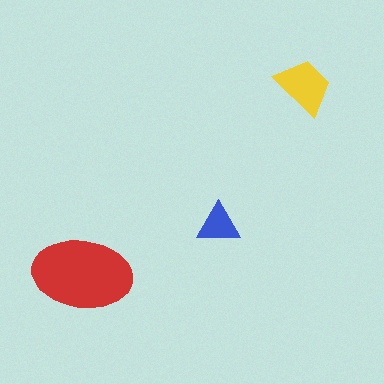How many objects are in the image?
There are 3 objects in the image.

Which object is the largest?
The red ellipse.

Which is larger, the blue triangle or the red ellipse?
The red ellipse.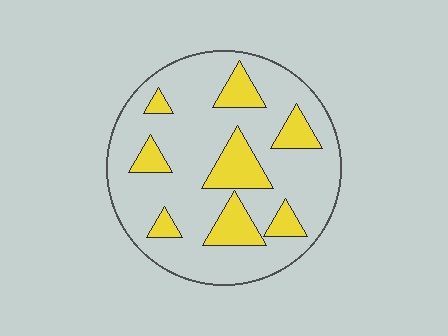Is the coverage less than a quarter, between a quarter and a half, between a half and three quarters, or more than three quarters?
Less than a quarter.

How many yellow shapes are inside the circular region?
8.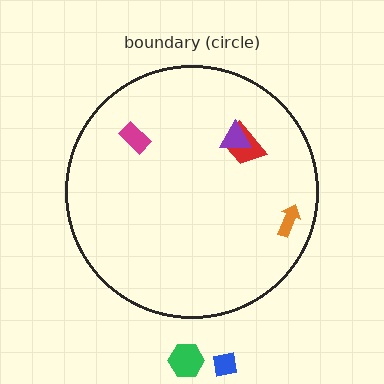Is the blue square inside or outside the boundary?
Outside.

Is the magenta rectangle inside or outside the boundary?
Inside.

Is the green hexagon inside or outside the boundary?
Outside.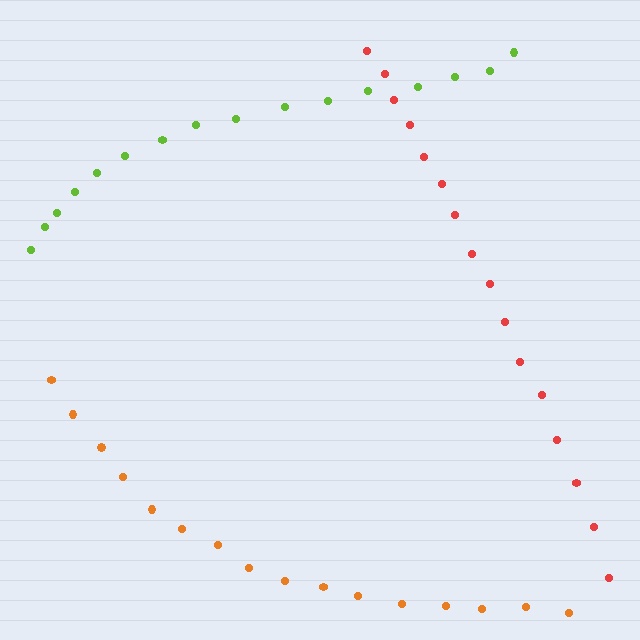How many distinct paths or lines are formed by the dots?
There are 3 distinct paths.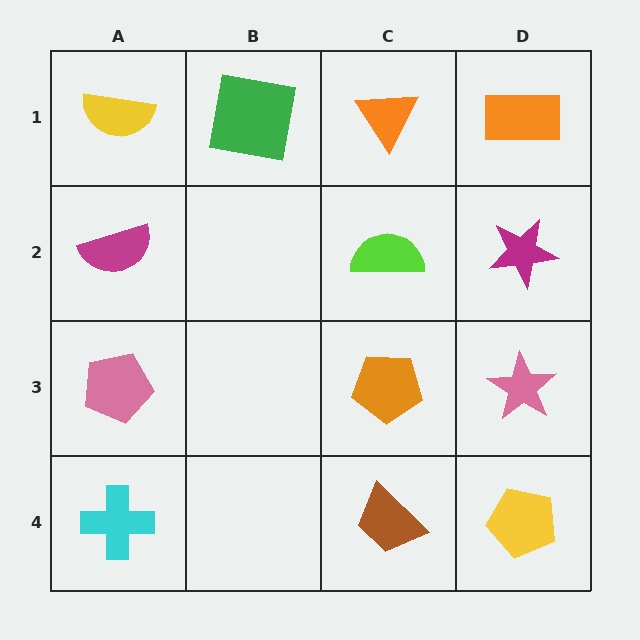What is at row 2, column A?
A magenta semicircle.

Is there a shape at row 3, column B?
No, that cell is empty.